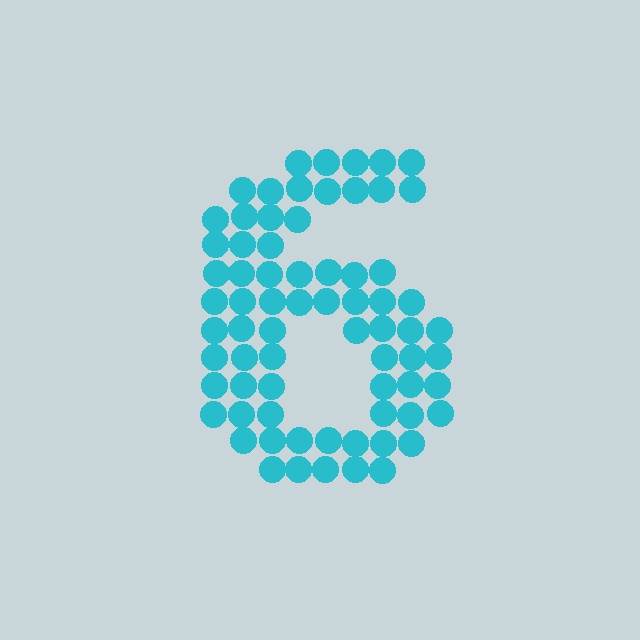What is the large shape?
The large shape is the digit 6.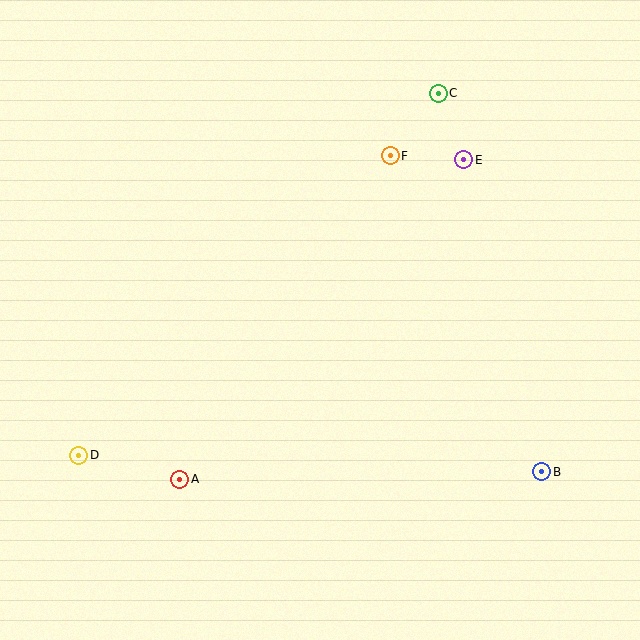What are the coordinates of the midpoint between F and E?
The midpoint between F and E is at (427, 158).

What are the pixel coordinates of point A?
Point A is at (180, 479).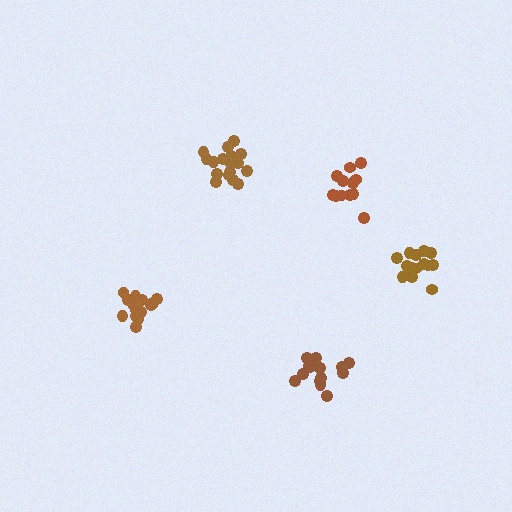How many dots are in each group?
Group 1: 14 dots, Group 2: 13 dots, Group 3: 14 dots, Group 4: 18 dots, Group 5: 16 dots (75 total).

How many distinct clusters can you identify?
There are 5 distinct clusters.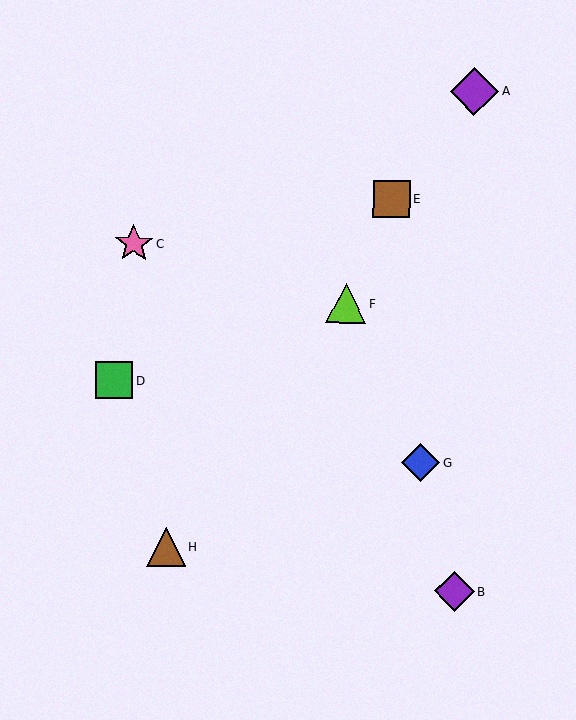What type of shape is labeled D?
Shape D is a green square.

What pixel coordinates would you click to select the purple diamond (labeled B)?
Click at (454, 592) to select the purple diamond B.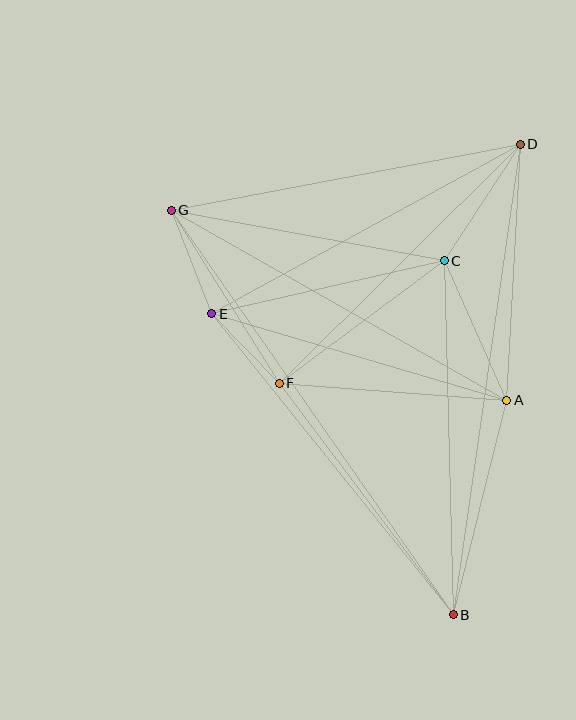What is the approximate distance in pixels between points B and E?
The distance between B and E is approximately 386 pixels.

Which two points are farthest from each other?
Points B and G are farthest from each other.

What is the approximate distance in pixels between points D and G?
The distance between D and G is approximately 355 pixels.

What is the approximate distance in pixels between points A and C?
The distance between A and C is approximately 153 pixels.